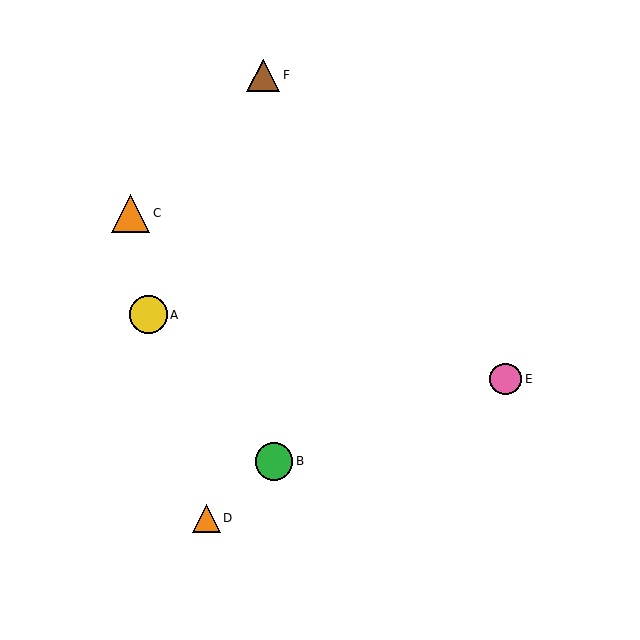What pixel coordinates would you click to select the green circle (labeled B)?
Click at (274, 461) to select the green circle B.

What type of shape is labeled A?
Shape A is a yellow circle.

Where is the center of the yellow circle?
The center of the yellow circle is at (148, 315).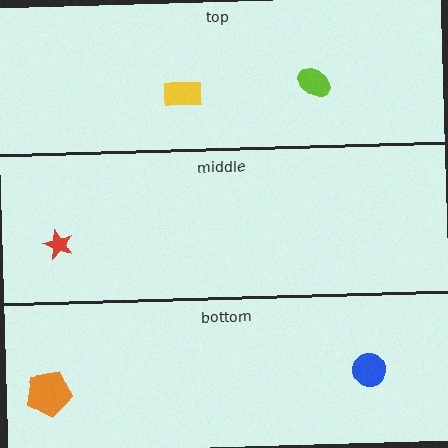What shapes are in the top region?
The lime ellipse, the yellow rectangle.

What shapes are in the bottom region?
The blue circle, the orange pentagon.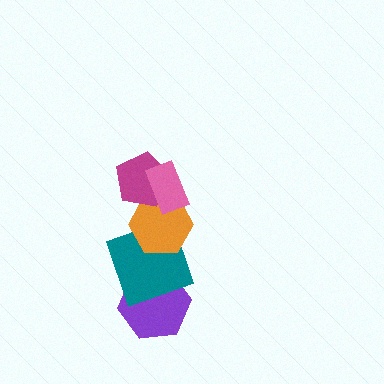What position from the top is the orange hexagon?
The orange hexagon is 3rd from the top.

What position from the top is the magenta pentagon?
The magenta pentagon is 2nd from the top.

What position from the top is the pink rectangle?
The pink rectangle is 1st from the top.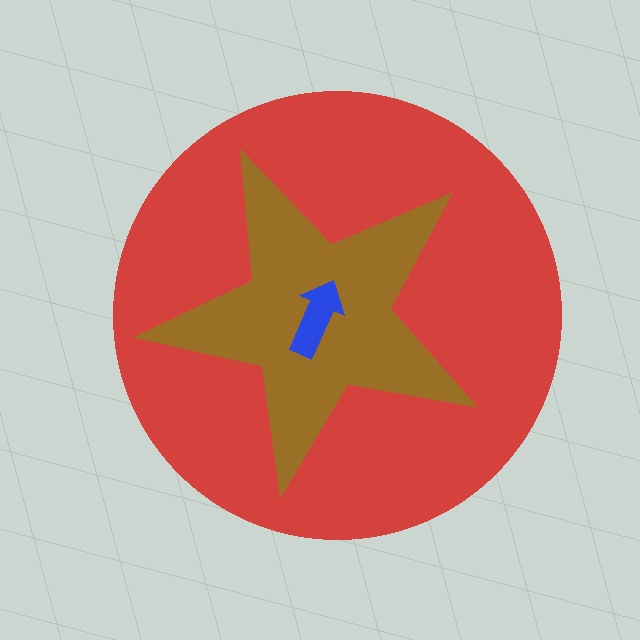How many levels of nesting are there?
3.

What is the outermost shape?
The red circle.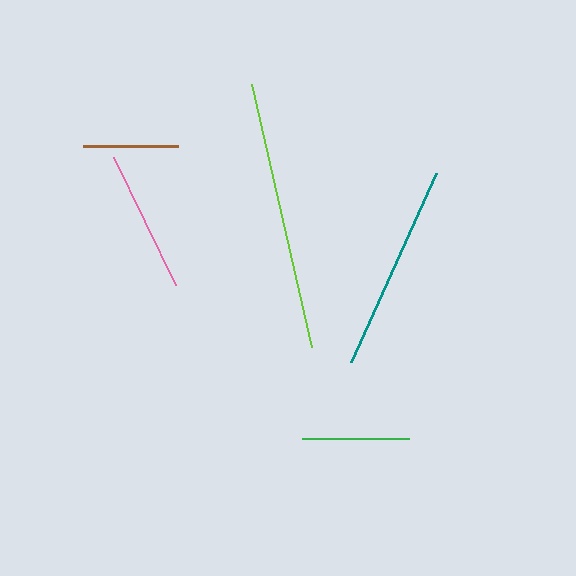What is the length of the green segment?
The green segment is approximately 106 pixels long.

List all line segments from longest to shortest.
From longest to shortest: lime, teal, pink, green, brown.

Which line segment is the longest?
The lime line is the longest at approximately 270 pixels.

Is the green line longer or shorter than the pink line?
The pink line is longer than the green line.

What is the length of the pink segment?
The pink segment is approximately 142 pixels long.